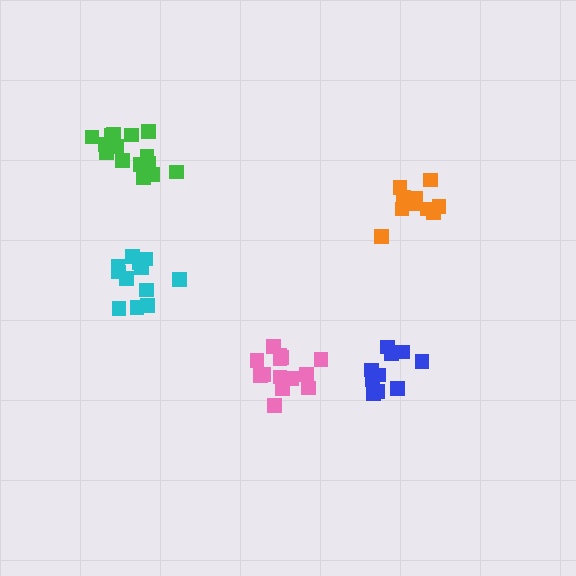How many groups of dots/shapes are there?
There are 5 groups.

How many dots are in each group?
Group 1: 11 dots, Group 2: 14 dots, Group 3: 12 dots, Group 4: 15 dots, Group 5: 10 dots (62 total).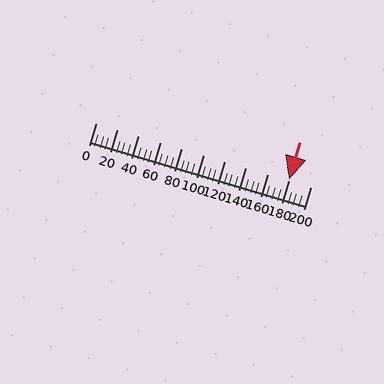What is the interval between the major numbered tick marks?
The major tick marks are spaced 20 units apart.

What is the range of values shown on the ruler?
The ruler shows values from 0 to 200.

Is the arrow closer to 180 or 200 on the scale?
The arrow is closer to 180.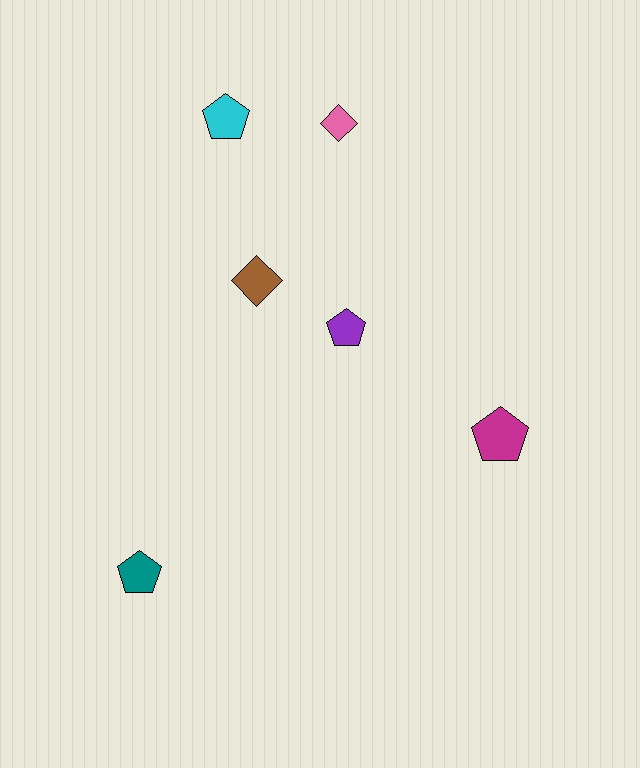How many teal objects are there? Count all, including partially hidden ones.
There is 1 teal object.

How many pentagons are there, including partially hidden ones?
There are 4 pentagons.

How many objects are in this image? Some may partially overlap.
There are 6 objects.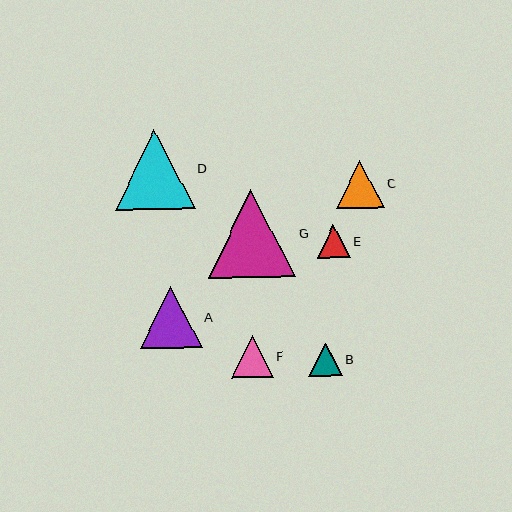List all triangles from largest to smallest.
From largest to smallest: G, D, A, C, F, B, E.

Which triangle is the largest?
Triangle G is the largest with a size of approximately 87 pixels.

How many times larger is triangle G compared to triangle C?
Triangle G is approximately 1.8 times the size of triangle C.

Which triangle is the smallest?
Triangle E is the smallest with a size of approximately 33 pixels.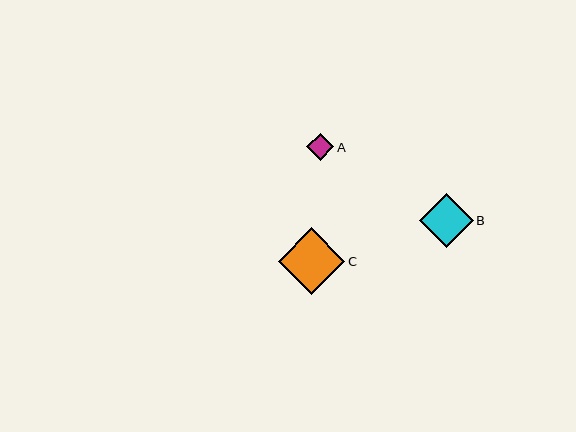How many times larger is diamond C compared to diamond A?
Diamond C is approximately 2.5 times the size of diamond A.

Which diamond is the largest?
Diamond C is the largest with a size of approximately 66 pixels.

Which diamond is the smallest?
Diamond A is the smallest with a size of approximately 27 pixels.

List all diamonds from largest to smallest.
From largest to smallest: C, B, A.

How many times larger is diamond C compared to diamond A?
Diamond C is approximately 2.5 times the size of diamond A.